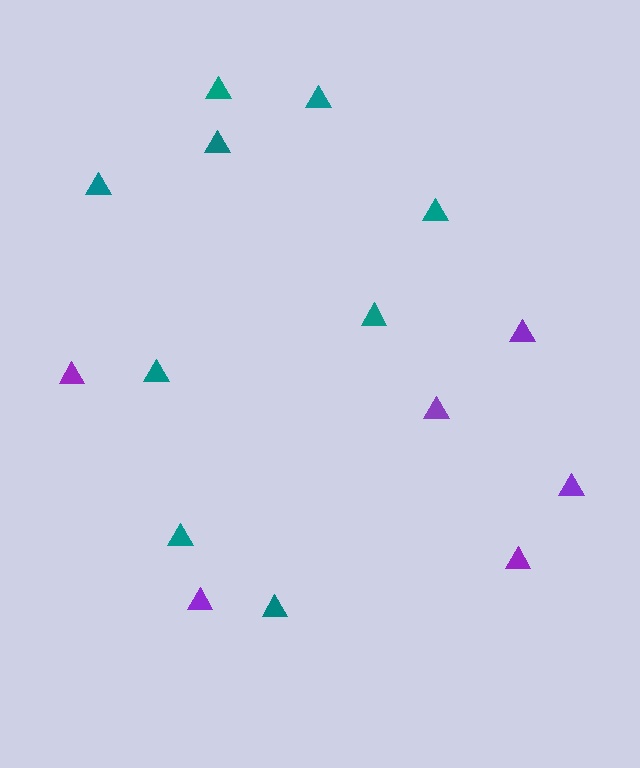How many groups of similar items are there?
There are 2 groups: one group of teal triangles (9) and one group of purple triangles (6).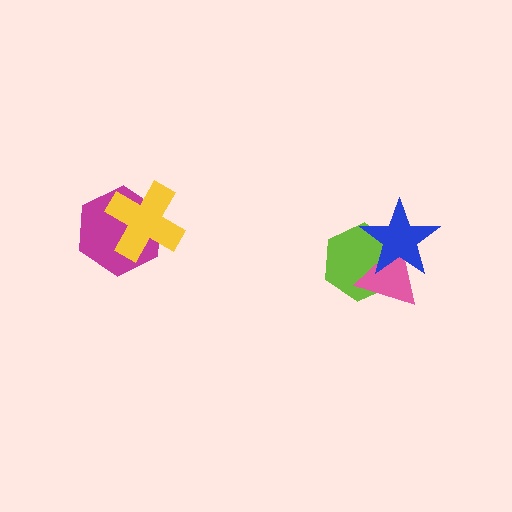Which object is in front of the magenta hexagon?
The yellow cross is in front of the magenta hexagon.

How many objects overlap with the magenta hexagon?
1 object overlaps with the magenta hexagon.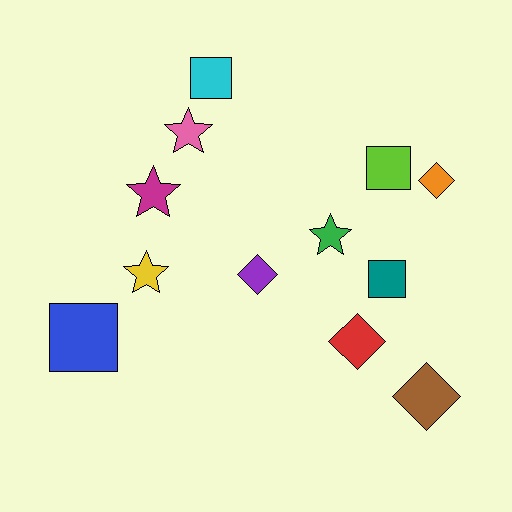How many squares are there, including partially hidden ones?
There are 4 squares.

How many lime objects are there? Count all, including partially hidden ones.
There is 1 lime object.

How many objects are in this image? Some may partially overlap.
There are 12 objects.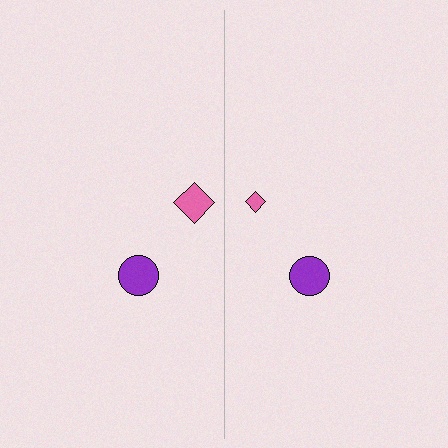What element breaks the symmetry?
The pink diamond on the right side has a different size than its mirror counterpart.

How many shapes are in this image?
There are 4 shapes in this image.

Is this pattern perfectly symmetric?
No, the pattern is not perfectly symmetric. The pink diamond on the right side has a different size than its mirror counterpart.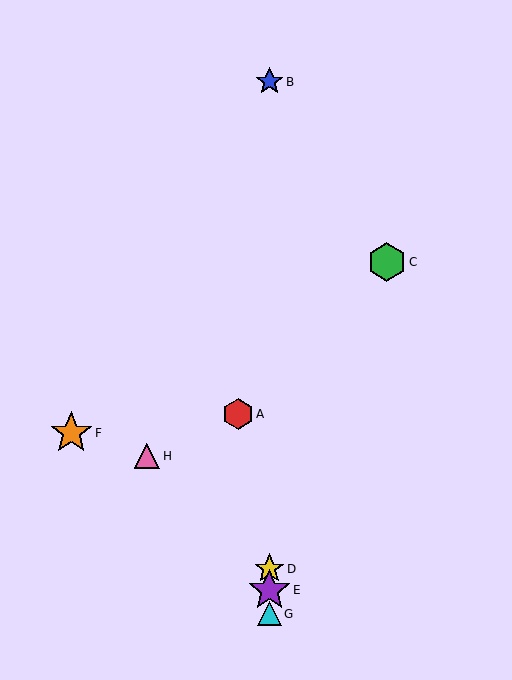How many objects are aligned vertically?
4 objects (B, D, E, G) are aligned vertically.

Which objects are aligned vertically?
Objects B, D, E, G are aligned vertically.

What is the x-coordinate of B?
Object B is at x≈269.